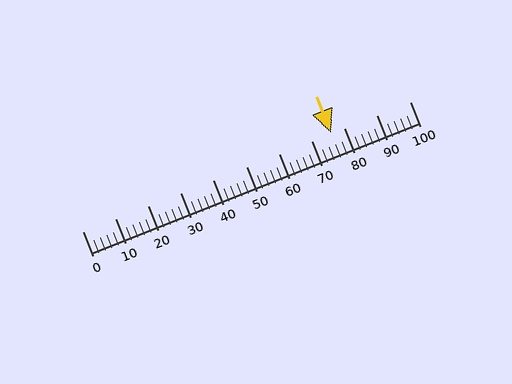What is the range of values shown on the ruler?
The ruler shows values from 0 to 100.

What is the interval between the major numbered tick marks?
The major tick marks are spaced 10 units apart.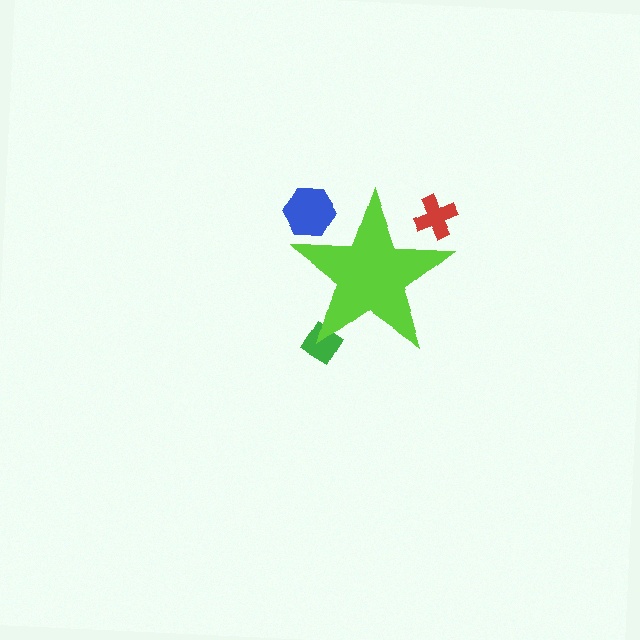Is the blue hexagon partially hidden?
Yes, the blue hexagon is partially hidden behind the lime star.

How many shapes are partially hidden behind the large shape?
3 shapes are partially hidden.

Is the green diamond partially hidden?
Yes, the green diamond is partially hidden behind the lime star.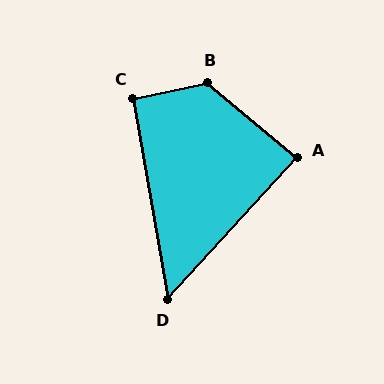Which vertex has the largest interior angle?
B, at approximately 128 degrees.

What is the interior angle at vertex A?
Approximately 87 degrees (approximately right).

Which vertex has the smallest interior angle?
D, at approximately 52 degrees.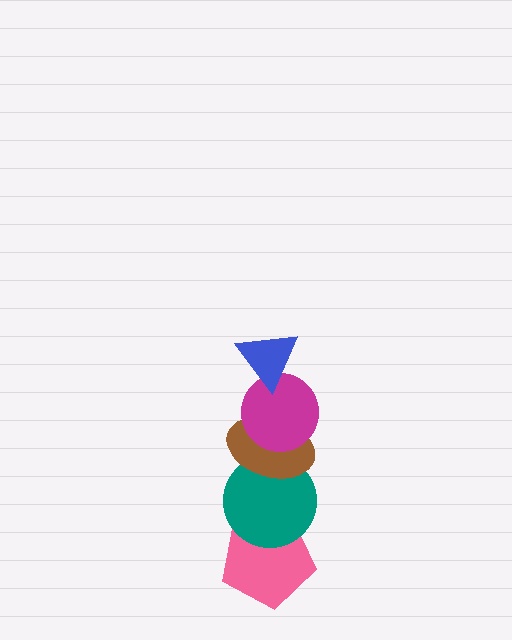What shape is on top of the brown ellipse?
The magenta circle is on top of the brown ellipse.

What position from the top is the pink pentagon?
The pink pentagon is 5th from the top.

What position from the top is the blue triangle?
The blue triangle is 1st from the top.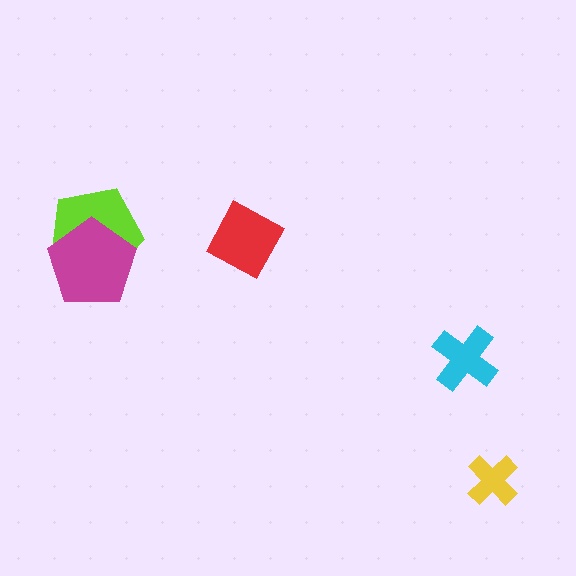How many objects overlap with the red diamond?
0 objects overlap with the red diamond.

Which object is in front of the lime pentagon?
The magenta pentagon is in front of the lime pentagon.